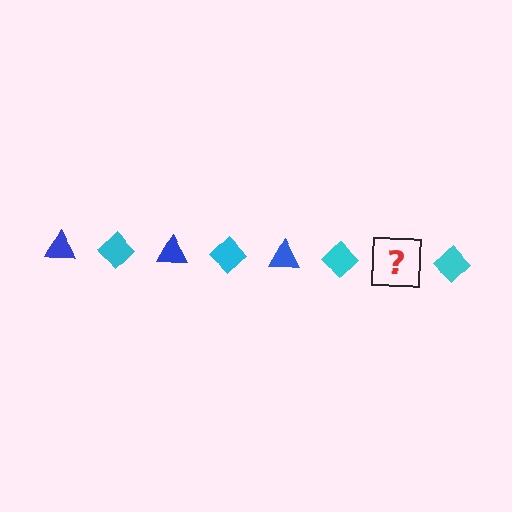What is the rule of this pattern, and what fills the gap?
The rule is that the pattern alternates between blue triangle and cyan diamond. The gap should be filled with a blue triangle.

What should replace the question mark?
The question mark should be replaced with a blue triangle.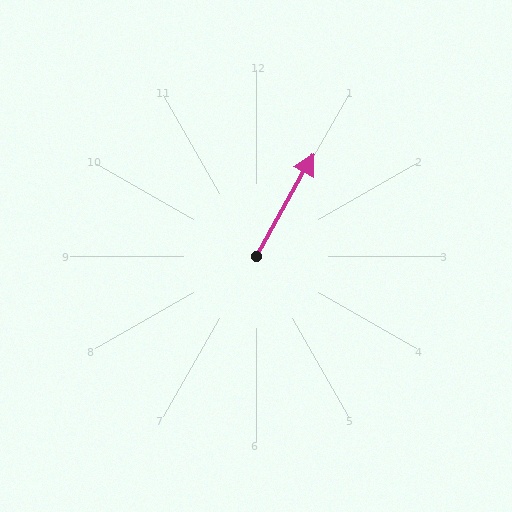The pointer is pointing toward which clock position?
Roughly 1 o'clock.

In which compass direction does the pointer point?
Northeast.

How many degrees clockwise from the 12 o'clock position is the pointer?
Approximately 29 degrees.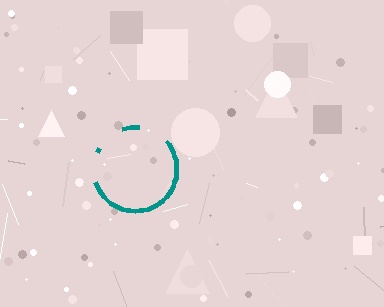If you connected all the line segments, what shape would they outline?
They would outline a circle.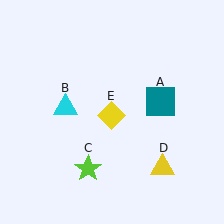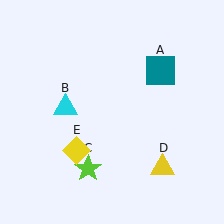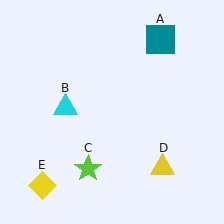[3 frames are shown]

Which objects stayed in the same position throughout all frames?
Cyan triangle (object B) and lime star (object C) and yellow triangle (object D) remained stationary.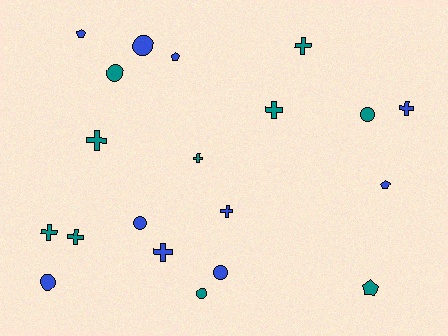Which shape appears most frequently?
Cross, with 9 objects.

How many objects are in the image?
There are 20 objects.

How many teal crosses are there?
There are 6 teal crosses.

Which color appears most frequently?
Blue, with 10 objects.